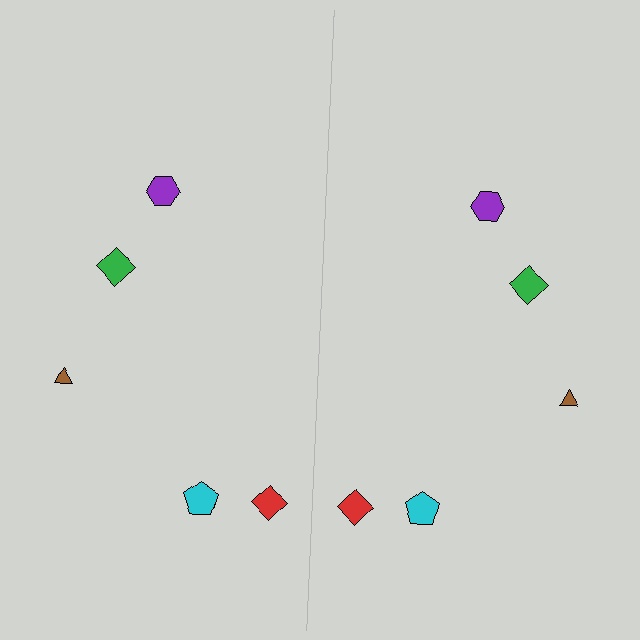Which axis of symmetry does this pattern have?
The pattern has a vertical axis of symmetry running through the center of the image.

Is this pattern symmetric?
Yes, this pattern has bilateral (reflection) symmetry.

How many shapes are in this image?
There are 10 shapes in this image.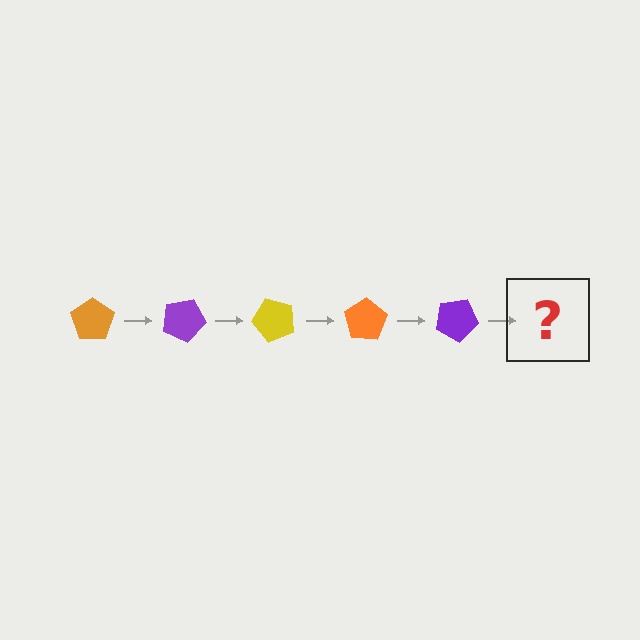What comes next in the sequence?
The next element should be a yellow pentagon, rotated 125 degrees from the start.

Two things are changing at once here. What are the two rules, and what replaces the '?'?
The two rules are that it rotates 25 degrees each step and the color cycles through orange, purple, and yellow. The '?' should be a yellow pentagon, rotated 125 degrees from the start.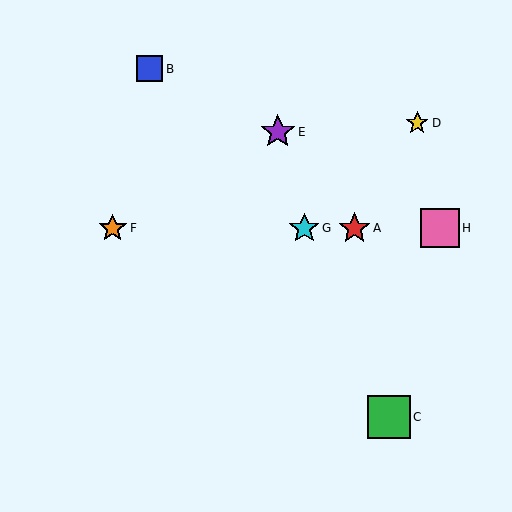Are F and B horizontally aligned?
No, F is at y≈228 and B is at y≈69.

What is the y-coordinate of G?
Object G is at y≈228.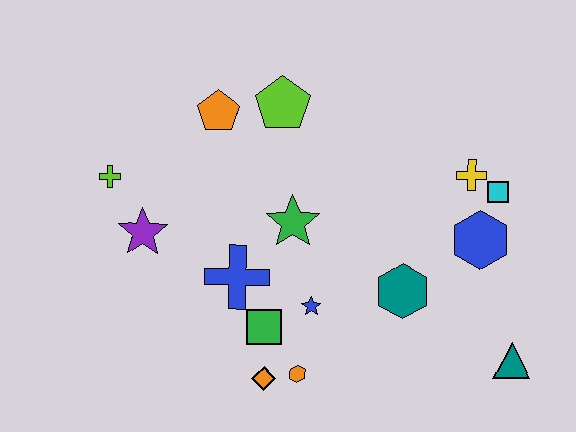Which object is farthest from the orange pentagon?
The teal triangle is farthest from the orange pentagon.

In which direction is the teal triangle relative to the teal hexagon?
The teal triangle is to the right of the teal hexagon.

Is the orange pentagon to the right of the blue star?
No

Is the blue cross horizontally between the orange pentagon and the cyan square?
Yes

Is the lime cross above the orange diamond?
Yes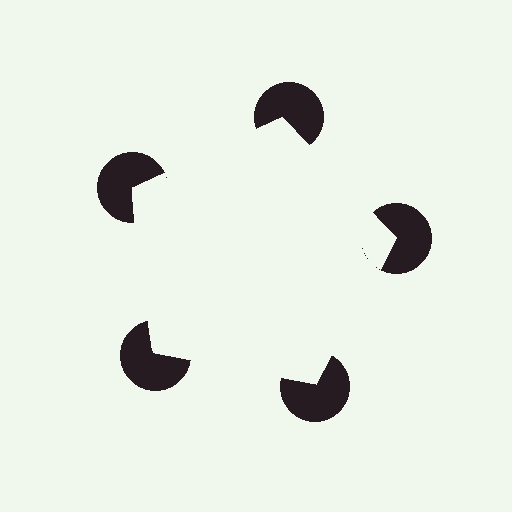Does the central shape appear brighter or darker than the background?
It typically appears slightly brighter than the background, even though no actual brightness change is drawn.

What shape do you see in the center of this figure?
An illusory pentagon — its edges are inferred from the aligned wedge cuts in the pac-man discs, not physically drawn.